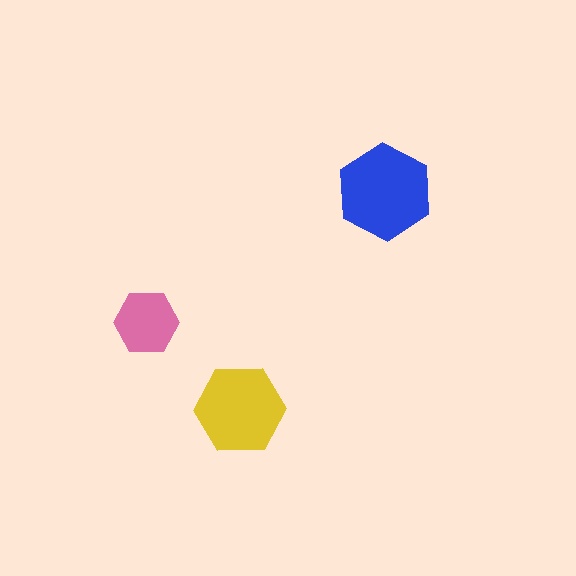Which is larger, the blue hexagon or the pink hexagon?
The blue one.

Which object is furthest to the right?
The blue hexagon is rightmost.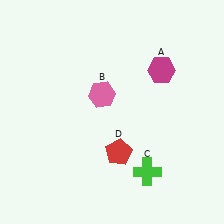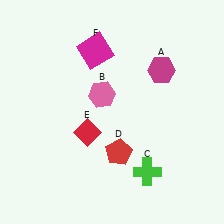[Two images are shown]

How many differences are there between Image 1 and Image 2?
There are 2 differences between the two images.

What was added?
A red diamond (E), a magenta square (F) were added in Image 2.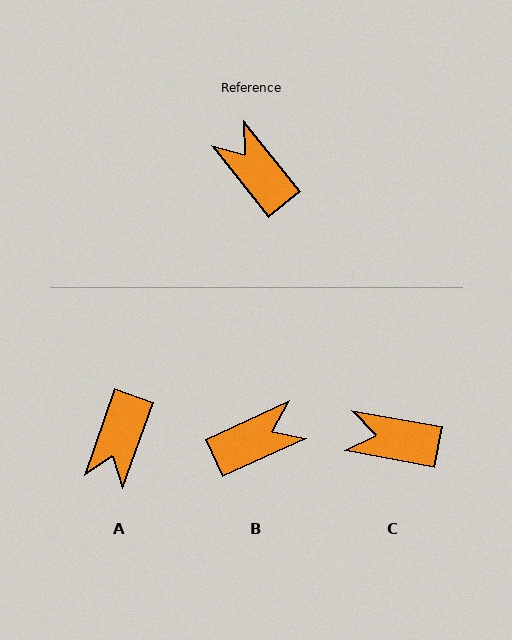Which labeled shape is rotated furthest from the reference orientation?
A, about 122 degrees away.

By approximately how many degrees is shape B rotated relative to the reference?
Approximately 104 degrees clockwise.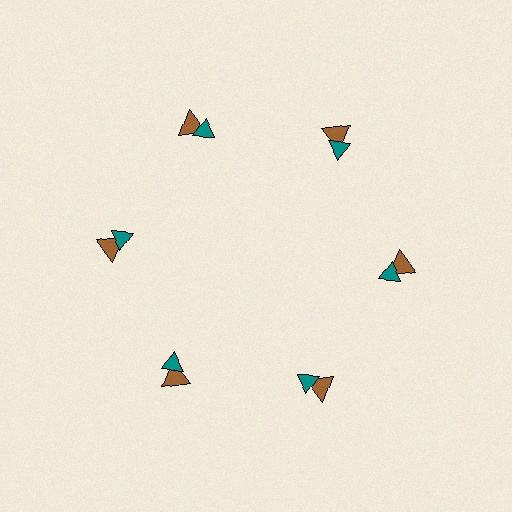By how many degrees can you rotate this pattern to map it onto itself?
The pattern maps onto itself every 60 degrees of rotation.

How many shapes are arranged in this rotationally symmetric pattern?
There are 12 shapes, arranged in 6 groups of 2.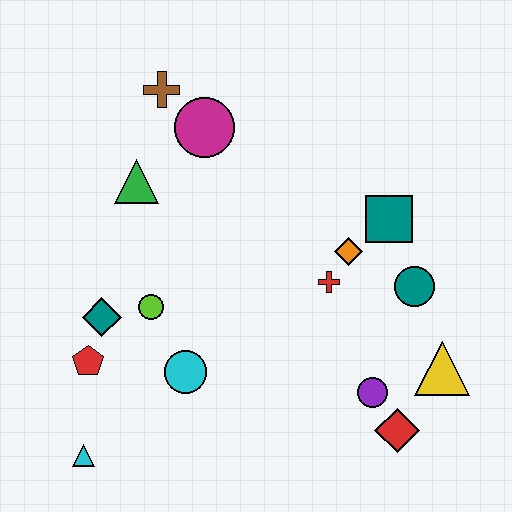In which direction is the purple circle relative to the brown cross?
The purple circle is below the brown cross.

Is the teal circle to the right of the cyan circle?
Yes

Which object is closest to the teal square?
The orange diamond is closest to the teal square.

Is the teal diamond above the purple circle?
Yes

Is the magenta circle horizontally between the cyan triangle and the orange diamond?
Yes